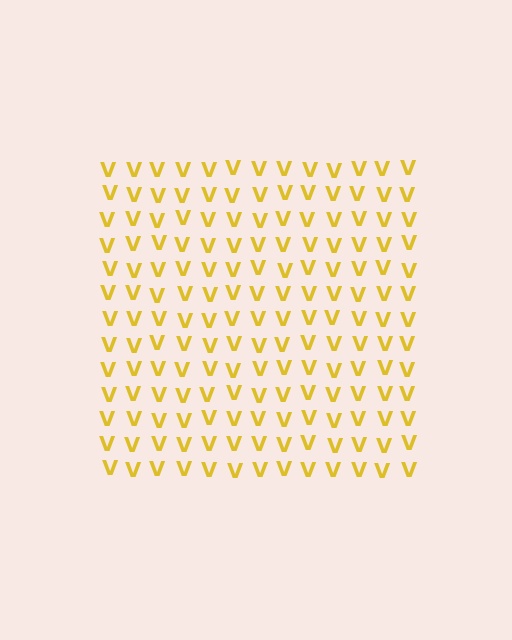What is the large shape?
The large shape is a square.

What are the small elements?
The small elements are letter V's.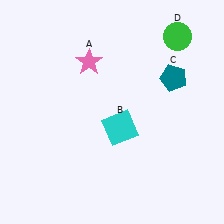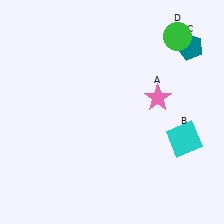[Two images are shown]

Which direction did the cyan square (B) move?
The cyan square (B) moved right.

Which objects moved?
The objects that moved are: the pink star (A), the cyan square (B), the teal pentagon (C).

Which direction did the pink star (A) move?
The pink star (A) moved right.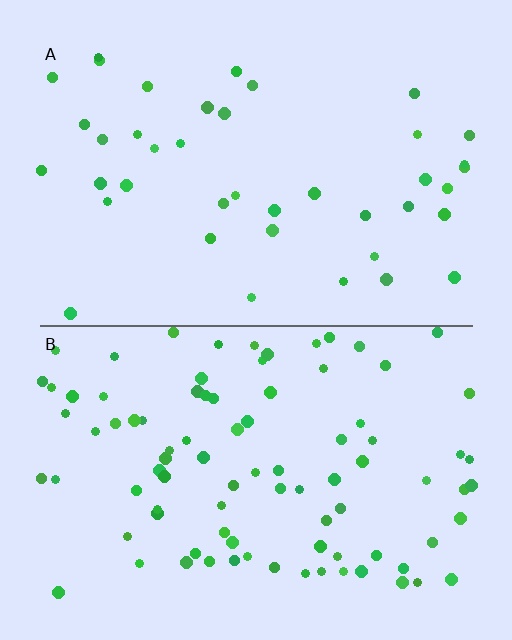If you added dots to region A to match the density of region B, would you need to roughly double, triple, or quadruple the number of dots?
Approximately double.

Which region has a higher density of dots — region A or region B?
B (the bottom).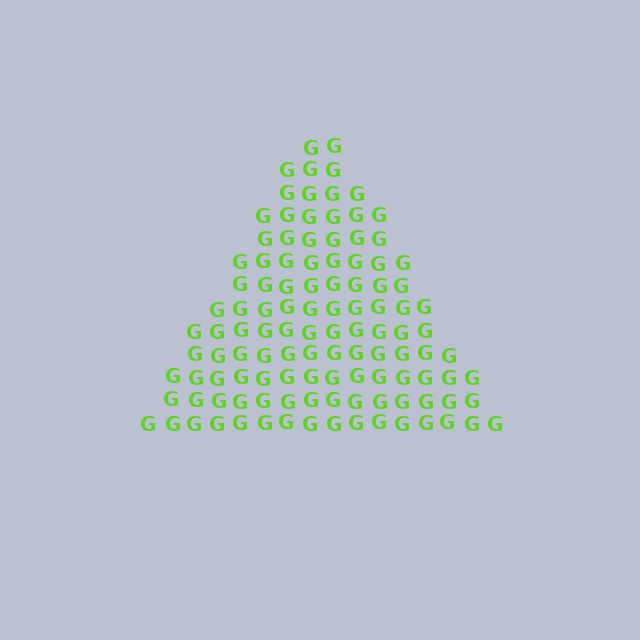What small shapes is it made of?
It is made of small letter G's.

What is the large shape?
The large shape is a triangle.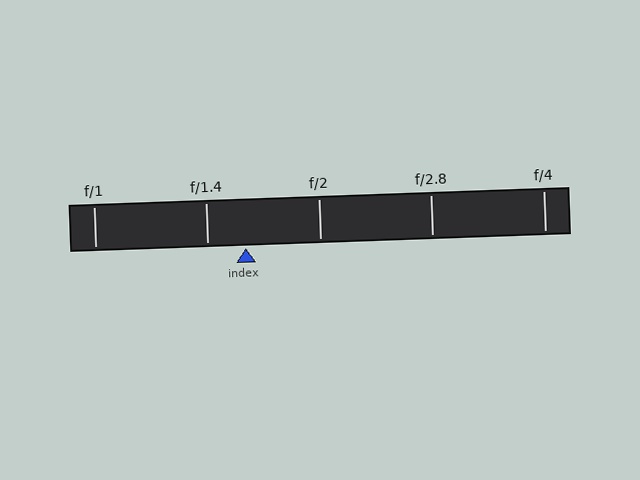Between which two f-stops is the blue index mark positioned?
The index mark is between f/1.4 and f/2.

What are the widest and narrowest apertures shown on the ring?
The widest aperture shown is f/1 and the narrowest is f/4.